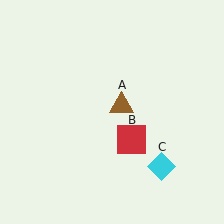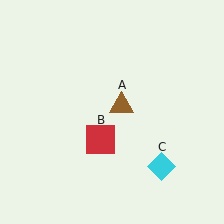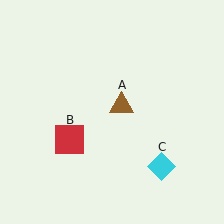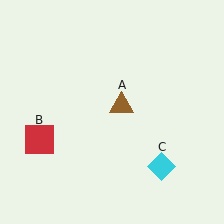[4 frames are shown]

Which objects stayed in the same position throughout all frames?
Brown triangle (object A) and cyan diamond (object C) remained stationary.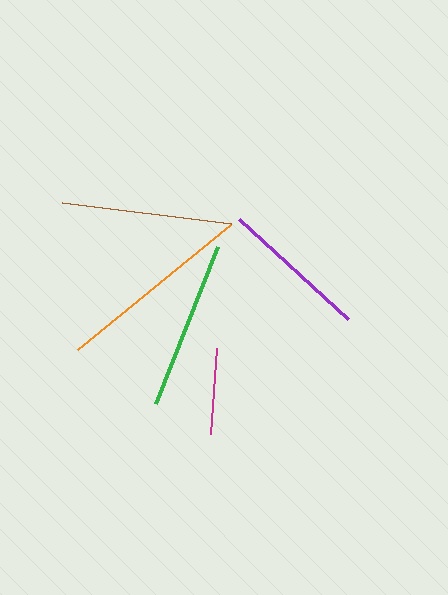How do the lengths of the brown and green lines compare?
The brown and green lines are approximately the same length.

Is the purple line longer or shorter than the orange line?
The orange line is longer than the purple line.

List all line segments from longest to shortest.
From longest to shortest: orange, brown, green, purple, magenta.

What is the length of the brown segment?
The brown segment is approximately 170 pixels long.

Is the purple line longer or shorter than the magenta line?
The purple line is longer than the magenta line.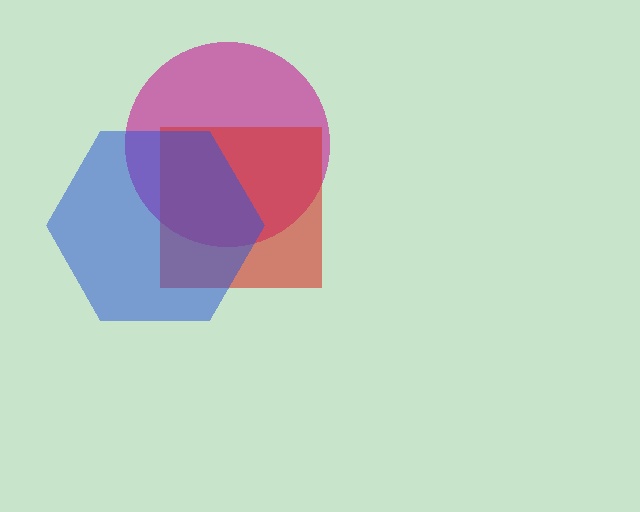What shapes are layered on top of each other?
The layered shapes are: a magenta circle, a red square, a blue hexagon.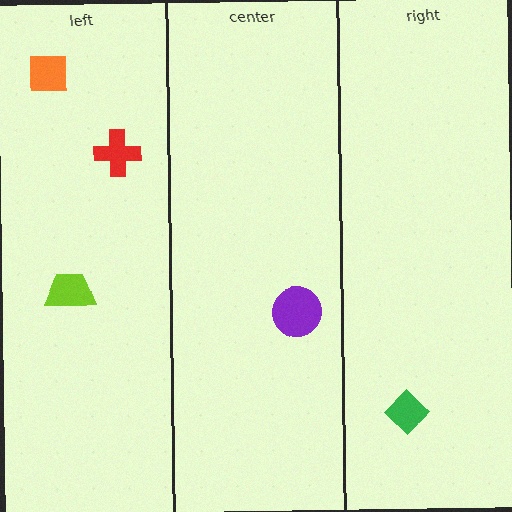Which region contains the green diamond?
The right region.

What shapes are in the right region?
The green diamond.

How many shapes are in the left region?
3.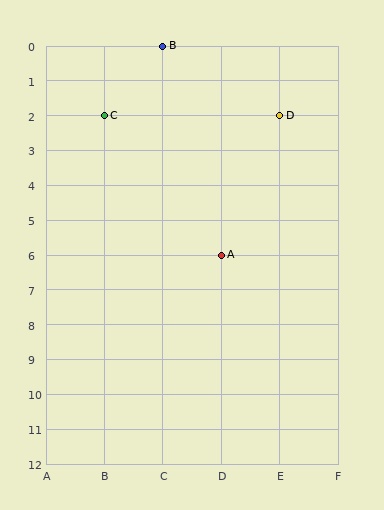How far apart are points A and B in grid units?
Points A and B are 1 column and 6 rows apart (about 6.1 grid units diagonally).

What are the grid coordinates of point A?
Point A is at grid coordinates (D, 6).